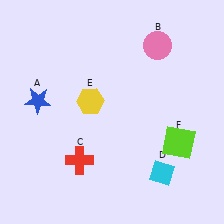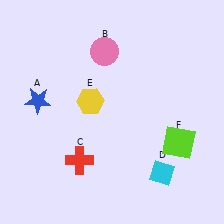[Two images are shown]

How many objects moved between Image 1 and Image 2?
1 object moved between the two images.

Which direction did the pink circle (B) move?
The pink circle (B) moved left.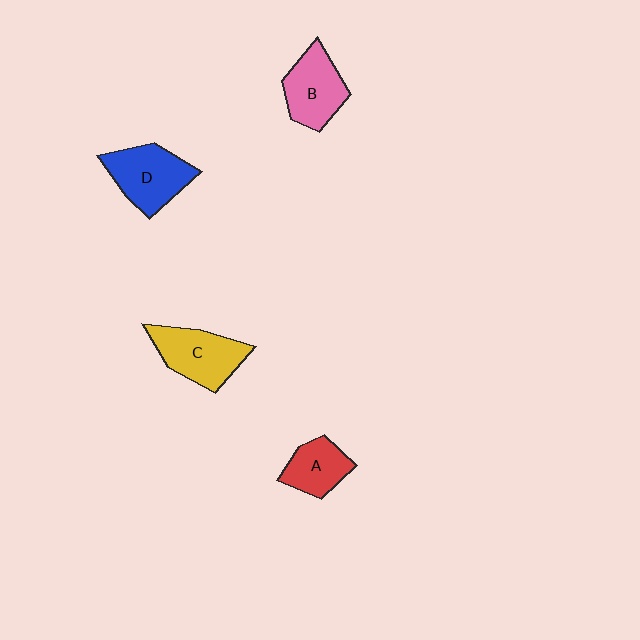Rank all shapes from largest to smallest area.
From largest to smallest: D (blue), C (yellow), B (pink), A (red).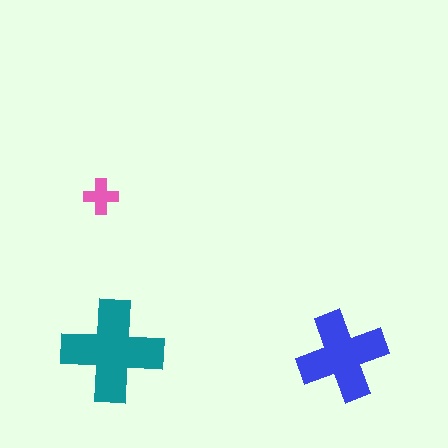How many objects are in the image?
There are 3 objects in the image.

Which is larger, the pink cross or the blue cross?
The blue one.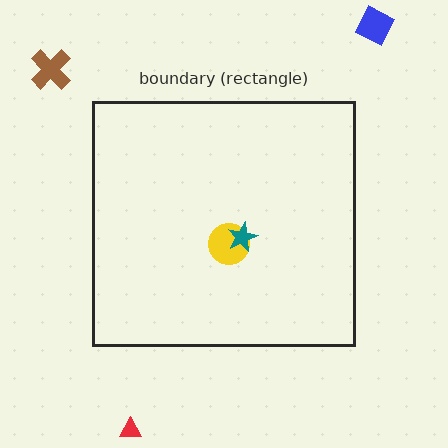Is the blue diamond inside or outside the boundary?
Outside.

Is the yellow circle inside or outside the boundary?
Inside.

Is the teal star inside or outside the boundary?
Inside.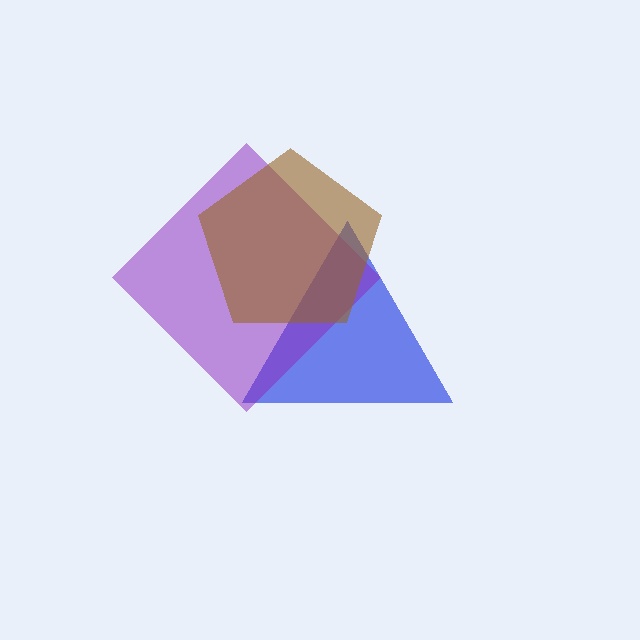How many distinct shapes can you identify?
There are 3 distinct shapes: a blue triangle, a purple diamond, a brown pentagon.